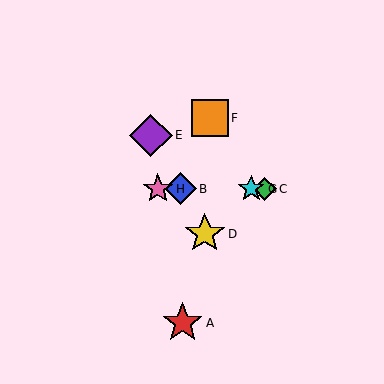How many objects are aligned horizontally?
4 objects (B, C, G, H) are aligned horizontally.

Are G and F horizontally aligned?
No, G is at y≈189 and F is at y≈118.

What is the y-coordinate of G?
Object G is at y≈189.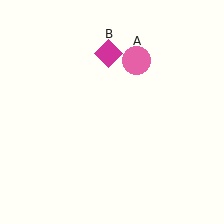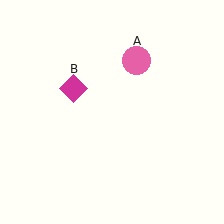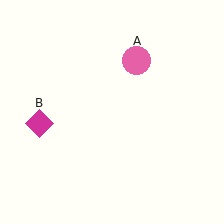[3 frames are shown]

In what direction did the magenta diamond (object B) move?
The magenta diamond (object B) moved down and to the left.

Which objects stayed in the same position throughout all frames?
Pink circle (object A) remained stationary.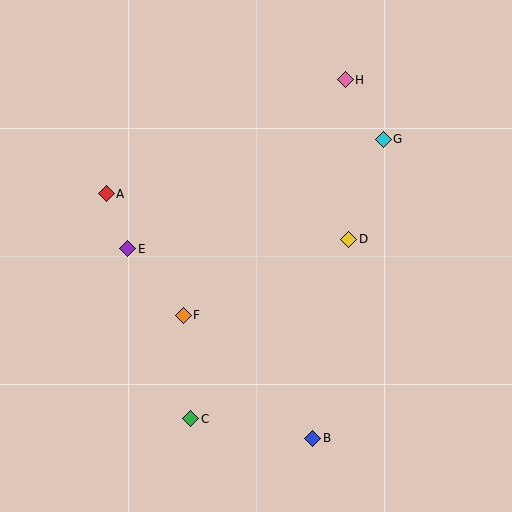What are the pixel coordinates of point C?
Point C is at (191, 419).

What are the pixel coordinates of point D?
Point D is at (349, 239).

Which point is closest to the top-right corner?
Point H is closest to the top-right corner.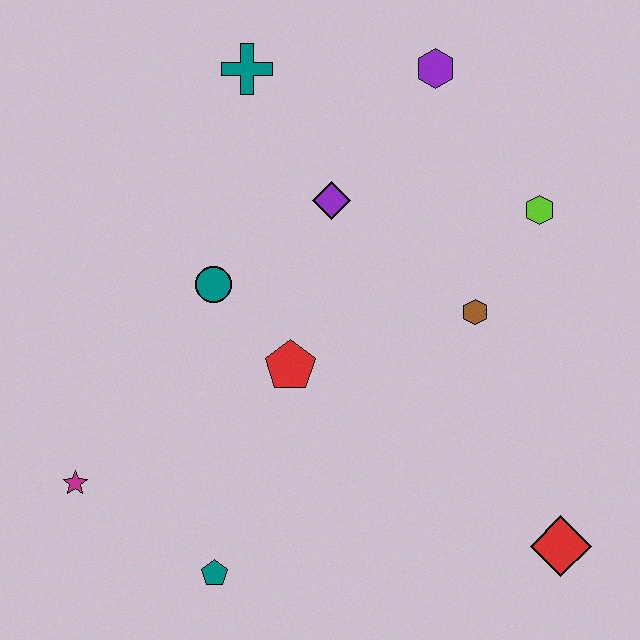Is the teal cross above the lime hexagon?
Yes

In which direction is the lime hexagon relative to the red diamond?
The lime hexagon is above the red diamond.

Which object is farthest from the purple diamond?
The red diamond is farthest from the purple diamond.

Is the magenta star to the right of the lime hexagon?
No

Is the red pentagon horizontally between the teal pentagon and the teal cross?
No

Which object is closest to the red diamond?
The brown hexagon is closest to the red diamond.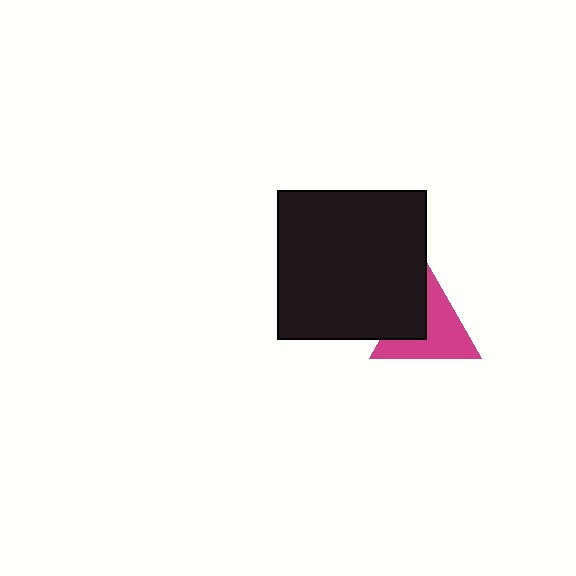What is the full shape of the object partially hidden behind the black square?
The partially hidden object is a magenta triangle.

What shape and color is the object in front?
The object in front is a black square.